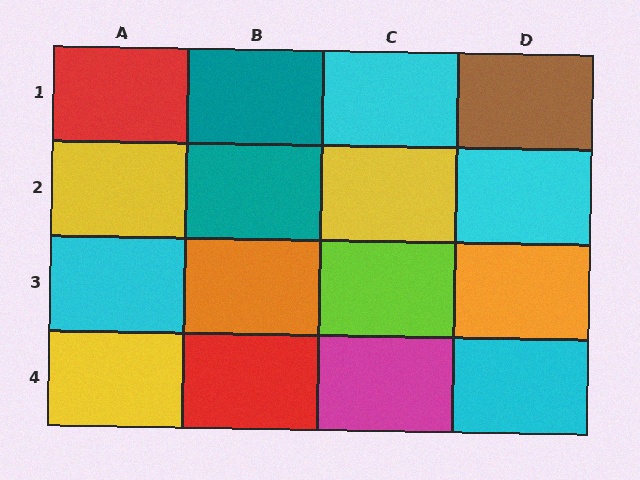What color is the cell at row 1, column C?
Cyan.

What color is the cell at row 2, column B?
Teal.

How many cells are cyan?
4 cells are cyan.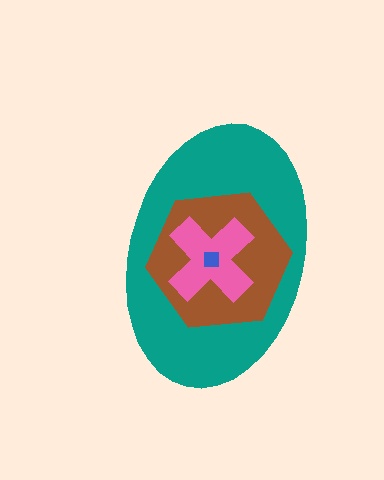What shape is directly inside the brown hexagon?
The pink cross.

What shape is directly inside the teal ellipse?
The brown hexagon.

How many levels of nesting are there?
4.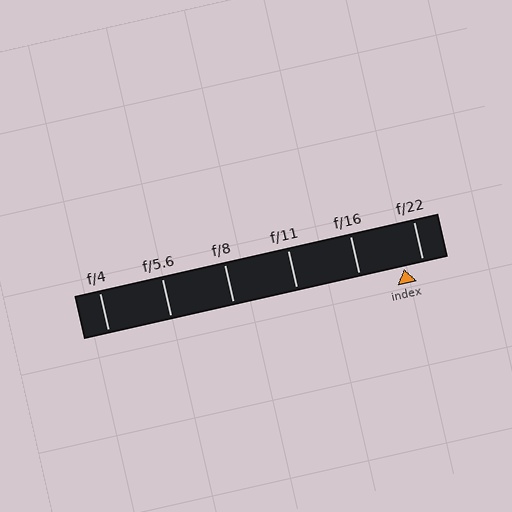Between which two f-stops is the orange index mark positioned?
The index mark is between f/16 and f/22.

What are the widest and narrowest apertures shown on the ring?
The widest aperture shown is f/4 and the narrowest is f/22.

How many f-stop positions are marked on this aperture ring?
There are 6 f-stop positions marked.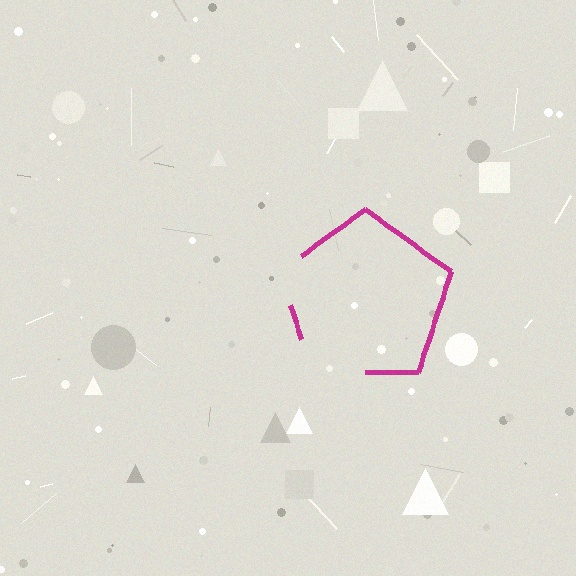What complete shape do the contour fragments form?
The contour fragments form a pentagon.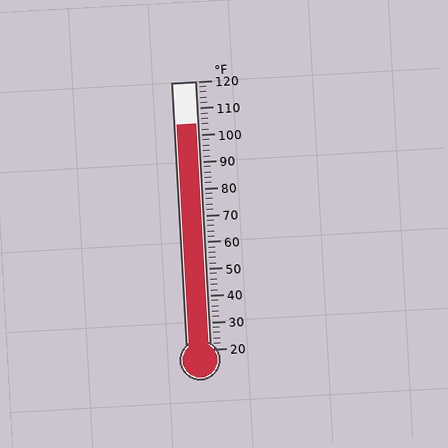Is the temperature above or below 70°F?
The temperature is above 70°F.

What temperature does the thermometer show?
The thermometer shows approximately 104°F.